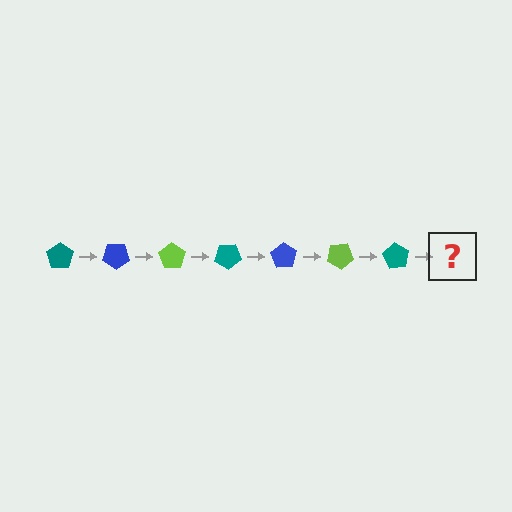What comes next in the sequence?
The next element should be a blue pentagon, rotated 245 degrees from the start.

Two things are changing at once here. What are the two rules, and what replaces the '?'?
The two rules are that it rotates 35 degrees each step and the color cycles through teal, blue, and lime. The '?' should be a blue pentagon, rotated 245 degrees from the start.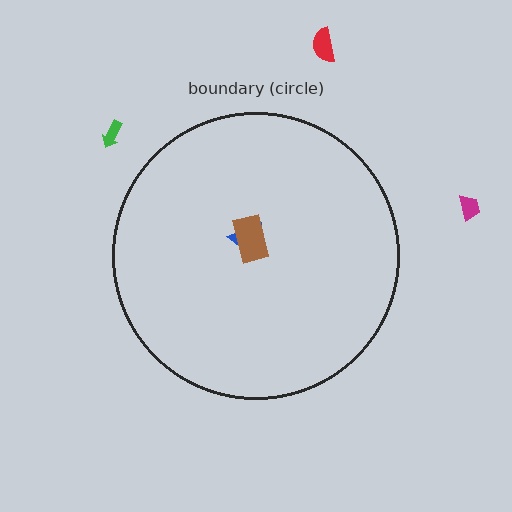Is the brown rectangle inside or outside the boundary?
Inside.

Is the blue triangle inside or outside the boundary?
Inside.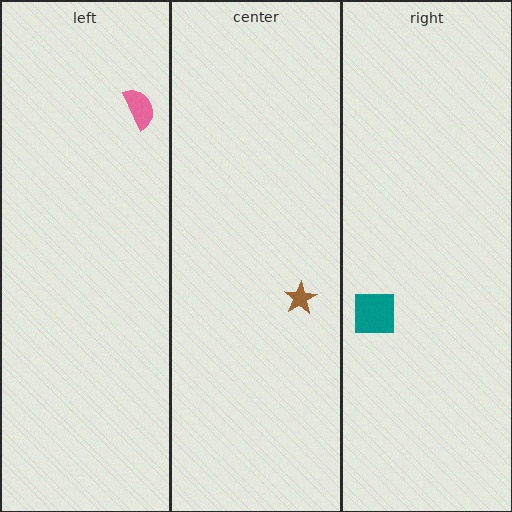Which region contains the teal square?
The right region.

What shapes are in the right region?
The teal square.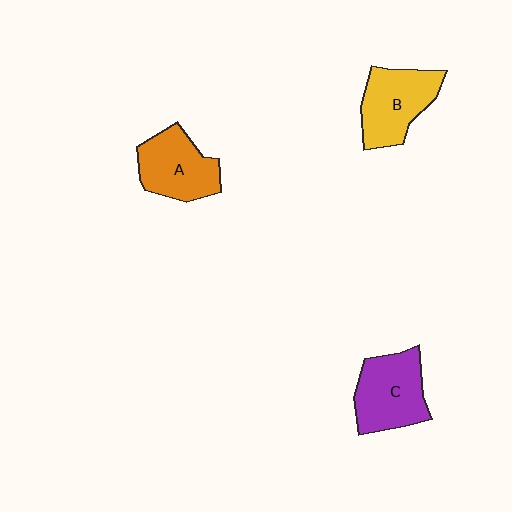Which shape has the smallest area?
Shape A (orange).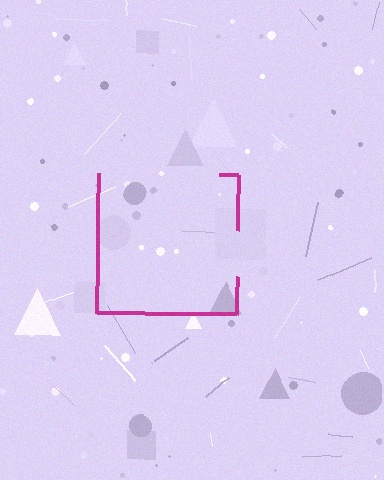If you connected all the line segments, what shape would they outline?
They would outline a square.